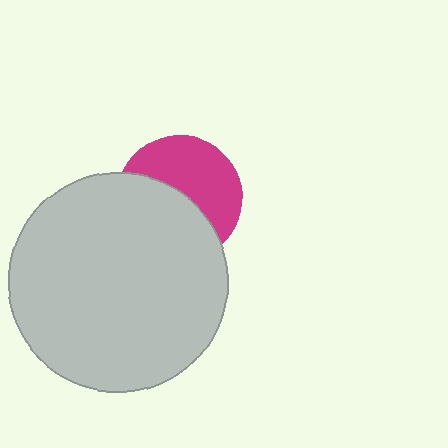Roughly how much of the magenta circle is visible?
About half of it is visible (roughly 50%).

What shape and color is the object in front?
The object in front is a light gray circle.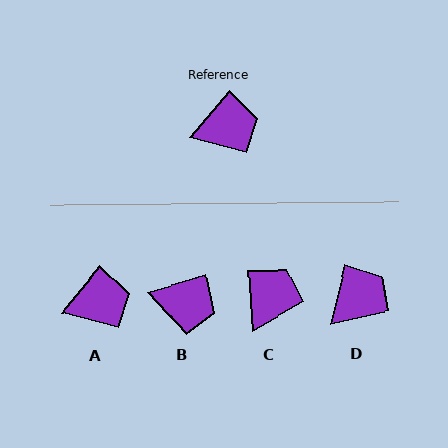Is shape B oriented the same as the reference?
No, it is off by about 34 degrees.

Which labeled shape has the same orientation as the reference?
A.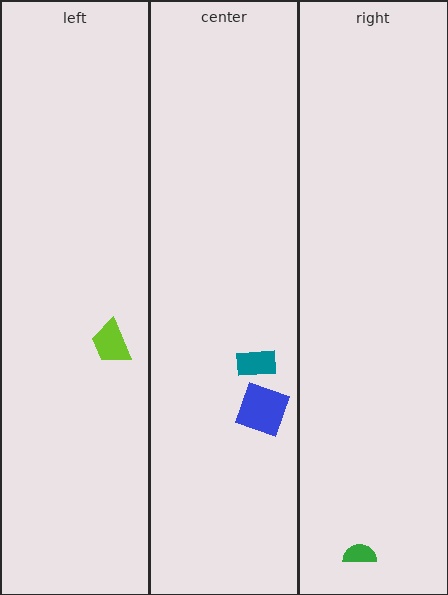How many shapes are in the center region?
2.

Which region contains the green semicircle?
The right region.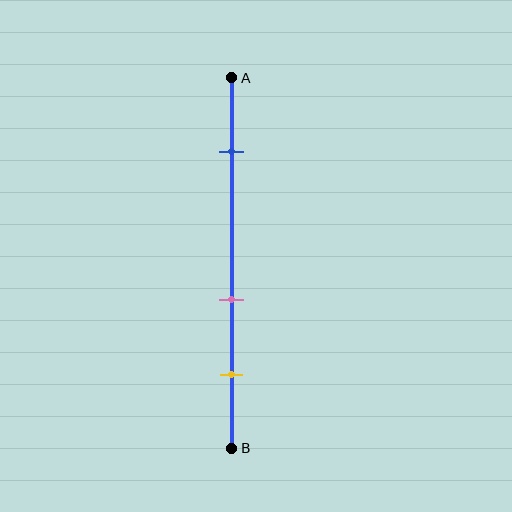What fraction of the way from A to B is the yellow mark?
The yellow mark is approximately 80% (0.8) of the way from A to B.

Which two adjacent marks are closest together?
The pink and yellow marks are the closest adjacent pair.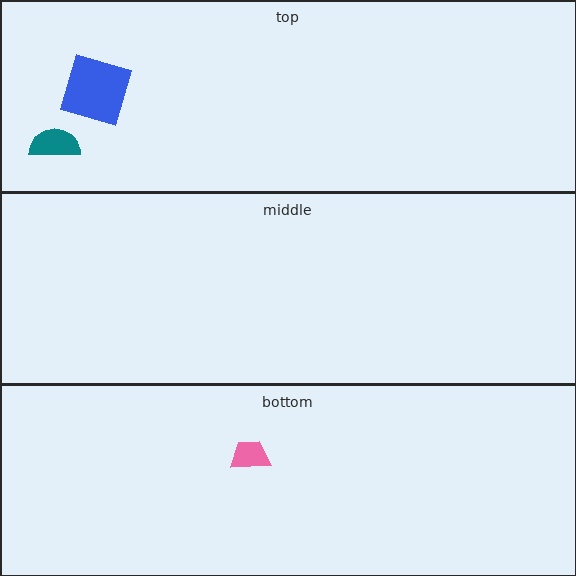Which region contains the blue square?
The top region.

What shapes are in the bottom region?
The pink trapezoid.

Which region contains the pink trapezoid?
The bottom region.